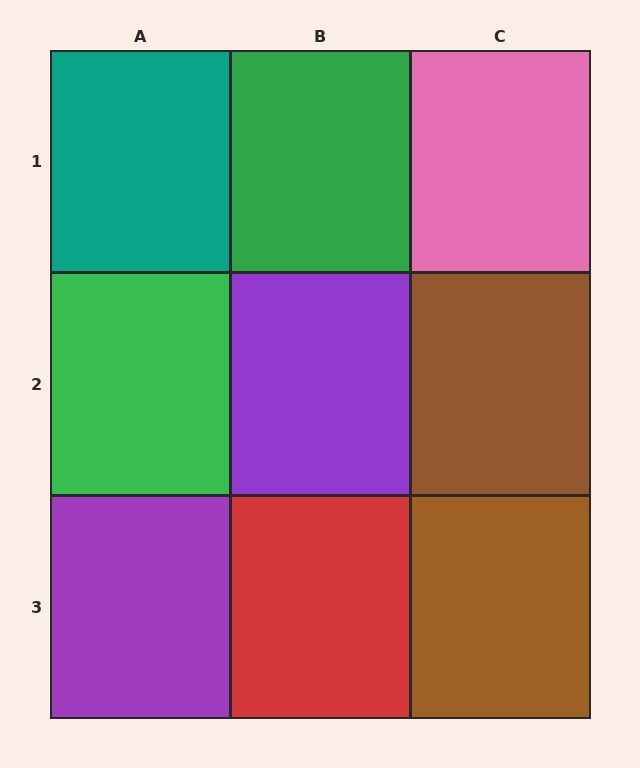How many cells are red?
1 cell is red.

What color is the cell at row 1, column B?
Green.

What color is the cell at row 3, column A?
Purple.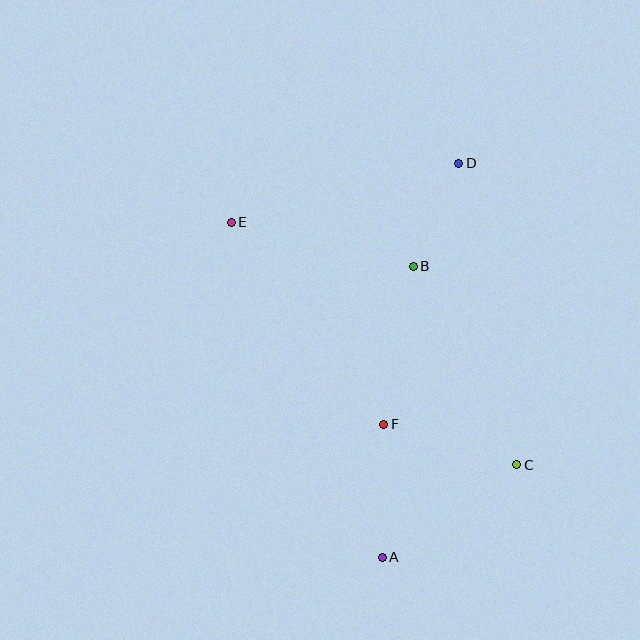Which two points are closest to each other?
Points B and D are closest to each other.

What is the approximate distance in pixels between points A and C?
The distance between A and C is approximately 163 pixels.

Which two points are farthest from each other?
Points A and D are farthest from each other.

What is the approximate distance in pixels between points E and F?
The distance between E and F is approximately 253 pixels.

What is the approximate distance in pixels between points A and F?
The distance between A and F is approximately 133 pixels.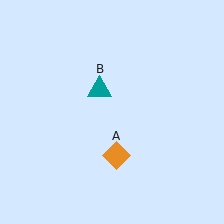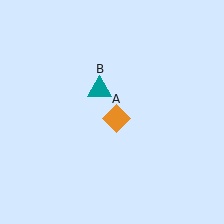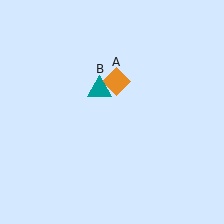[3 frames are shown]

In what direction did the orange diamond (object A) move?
The orange diamond (object A) moved up.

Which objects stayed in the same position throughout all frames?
Teal triangle (object B) remained stationary.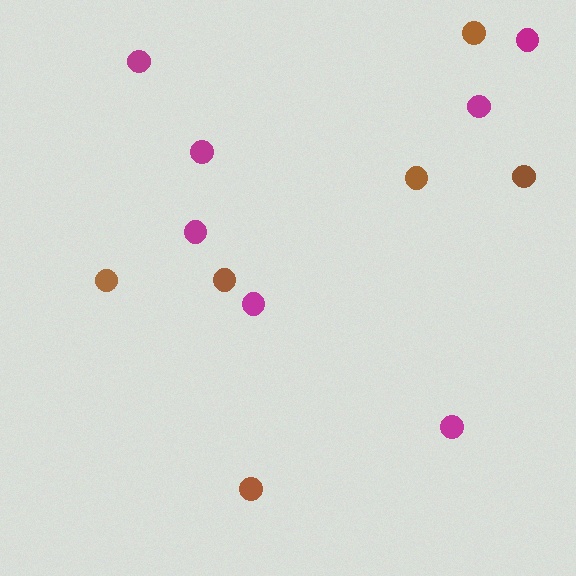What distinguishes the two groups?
There are 2 groups: one group of magenta circles (7) and one group of brown circles (6).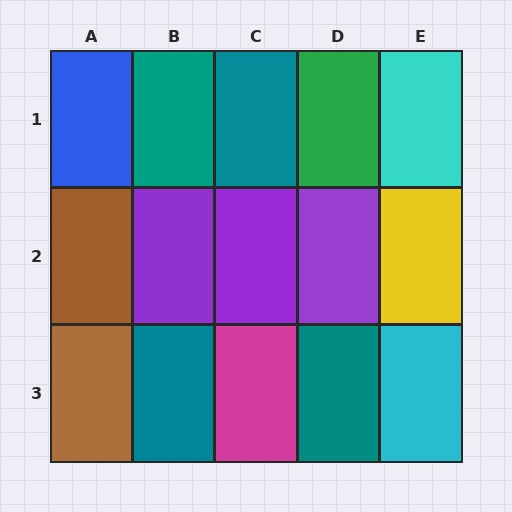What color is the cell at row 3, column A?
Brown.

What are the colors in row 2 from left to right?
Brown, purple, purple, purple, yellow.